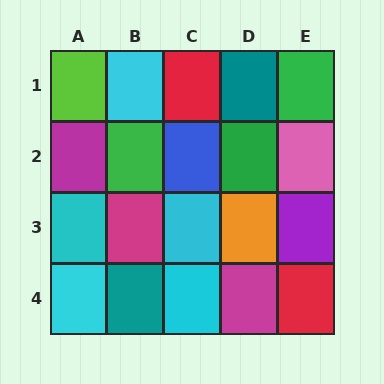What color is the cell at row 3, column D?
Orange.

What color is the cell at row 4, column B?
Teal.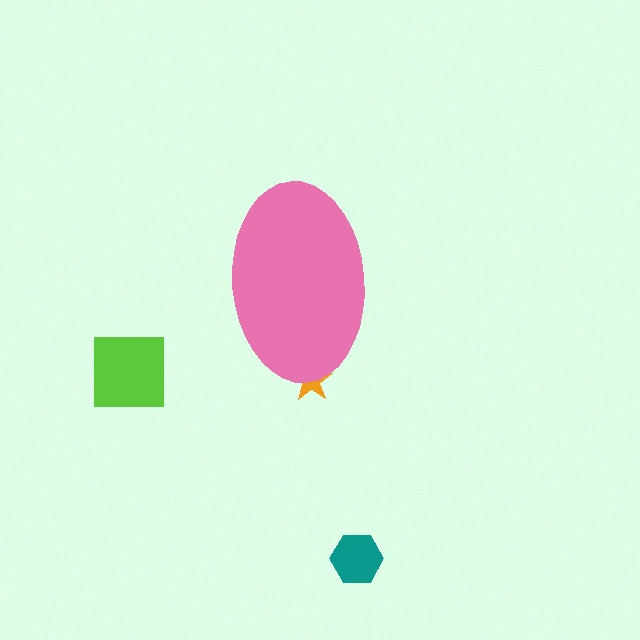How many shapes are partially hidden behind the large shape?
1 shape is partially hidden.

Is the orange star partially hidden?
Yes, the orange star is partially hidden behind the pink ellipse.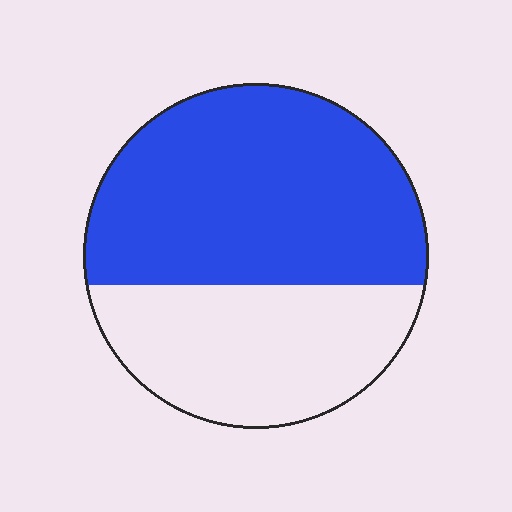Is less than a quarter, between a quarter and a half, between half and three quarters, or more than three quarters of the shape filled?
Between half and three quarters.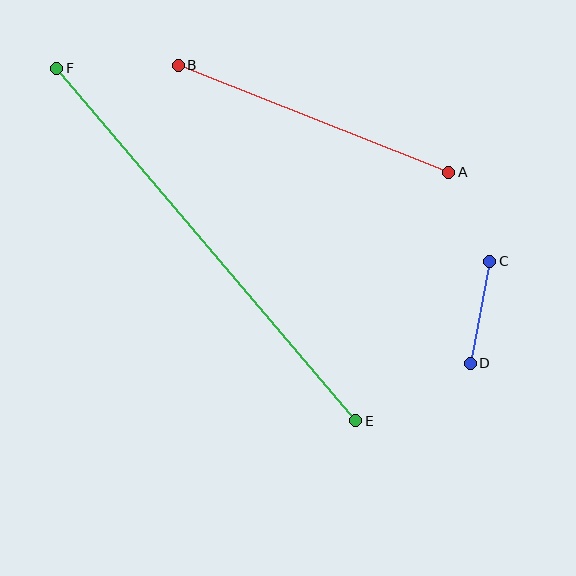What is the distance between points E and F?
The distance is approximately 462 pixels.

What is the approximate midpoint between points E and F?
The midpoint is at approximately (206, 244) pixels.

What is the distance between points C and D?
The distance is approximately 104 pixels.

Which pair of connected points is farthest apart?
Points E and F are farthest apart.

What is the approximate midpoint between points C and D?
The midpoint is at approximately (480, 312) pixels.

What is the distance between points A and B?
The distance is approximately 291 pixels.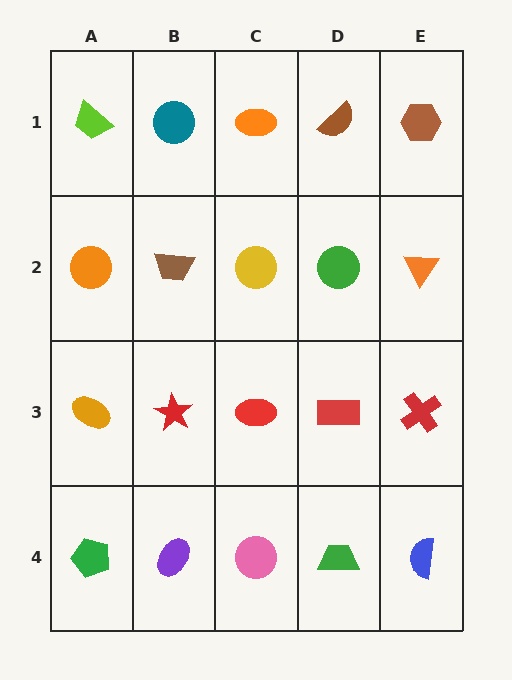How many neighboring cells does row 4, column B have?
3.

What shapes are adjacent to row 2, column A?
A lime trapezoid (row 1, column A), an orange ellipse (row 3, column A), a brown trapezoid (row 2, column B).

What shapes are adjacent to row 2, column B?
A teal circle (row 1, column B), a red star (row 3, column B), an orange circle (row 2, column A), a yellow circle (row 2, column C).